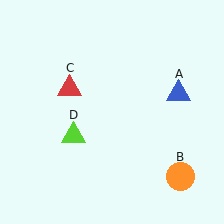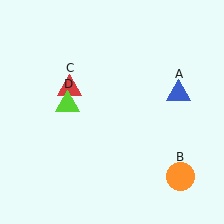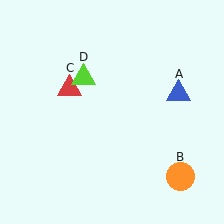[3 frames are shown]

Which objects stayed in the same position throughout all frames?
Blue triangle (object A) and orange circle (object B) and red triangle (object C) remained stationary.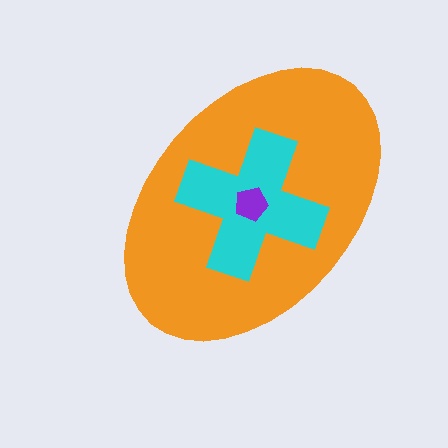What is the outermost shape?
The orange ellipse.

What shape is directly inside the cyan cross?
The purple pentagon.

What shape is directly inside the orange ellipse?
The cyan cross.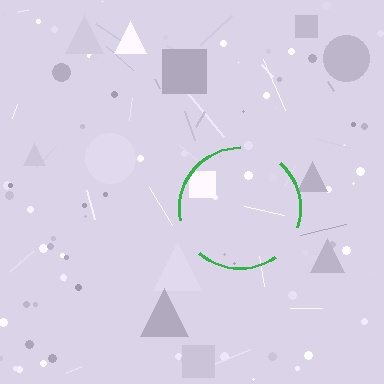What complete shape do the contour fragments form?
The contour fragments form a circle.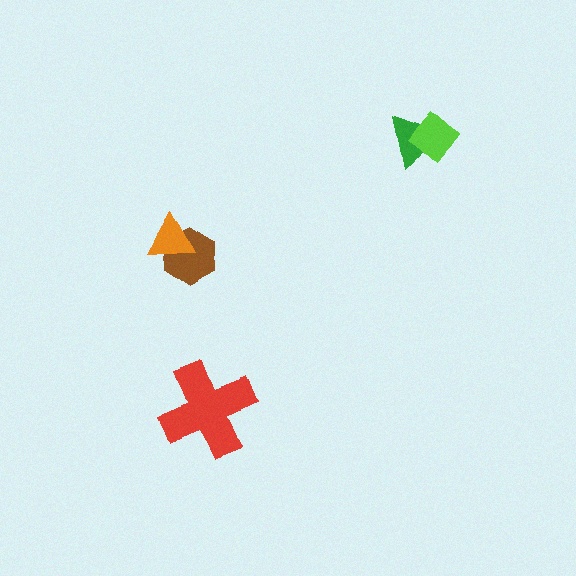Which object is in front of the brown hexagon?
The orange triangle is in front of the brown hexagon.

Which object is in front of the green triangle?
The lime diamond is in front of the green triangle.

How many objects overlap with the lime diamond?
1 object overlaps with the lime diamond.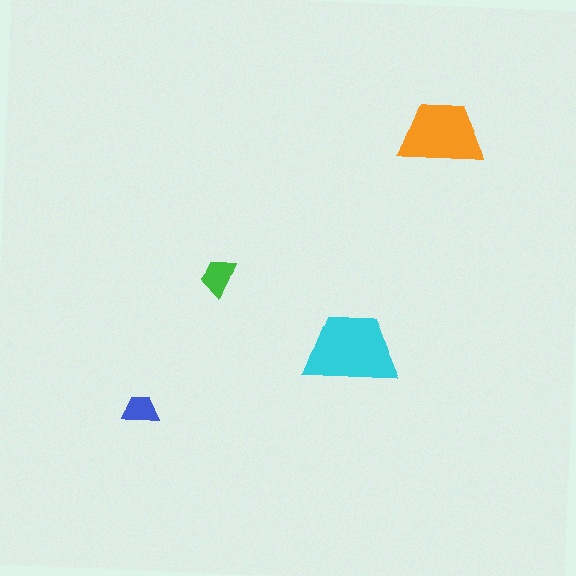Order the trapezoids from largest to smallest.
the cyan one, the orange one, the green one, the blue one.